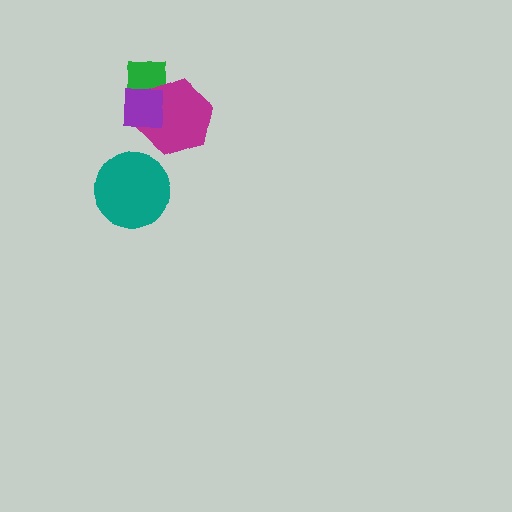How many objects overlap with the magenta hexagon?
2 objects overlap with the magenta hexagon.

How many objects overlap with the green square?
2 objects overlap with the green square.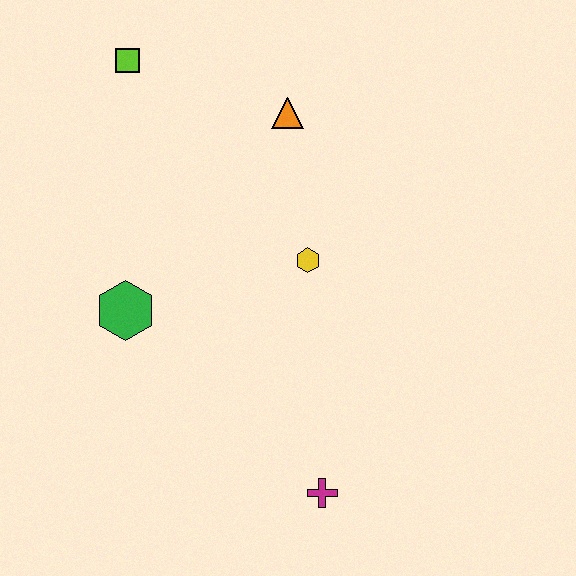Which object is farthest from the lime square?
The magenta cross is farthest from the lime square.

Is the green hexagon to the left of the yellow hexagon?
Yes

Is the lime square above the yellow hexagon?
Yes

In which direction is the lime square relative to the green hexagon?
The lime square is above the green hexagon.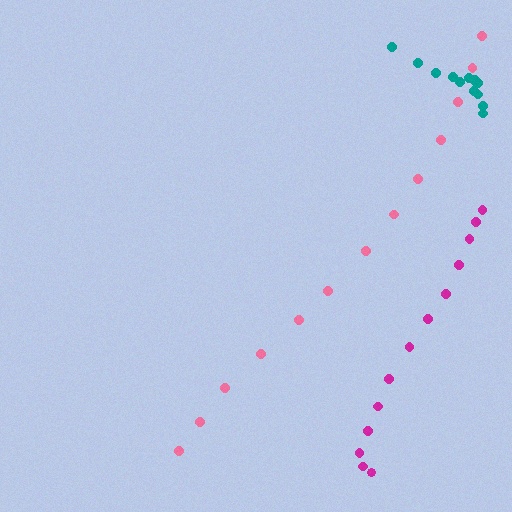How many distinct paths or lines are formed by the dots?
There are 3 distinct paths.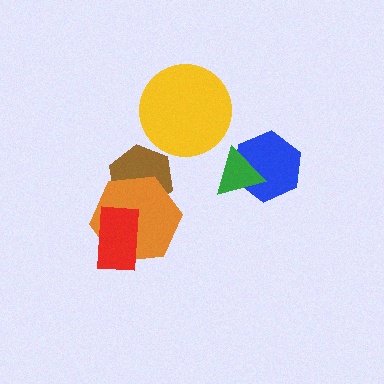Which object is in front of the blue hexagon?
The green triangle is in front of the blue hexagon.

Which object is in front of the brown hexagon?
The orange hexagon is in front of the brown hexagon.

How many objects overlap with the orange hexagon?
2 objects overlap with the orange hexagon.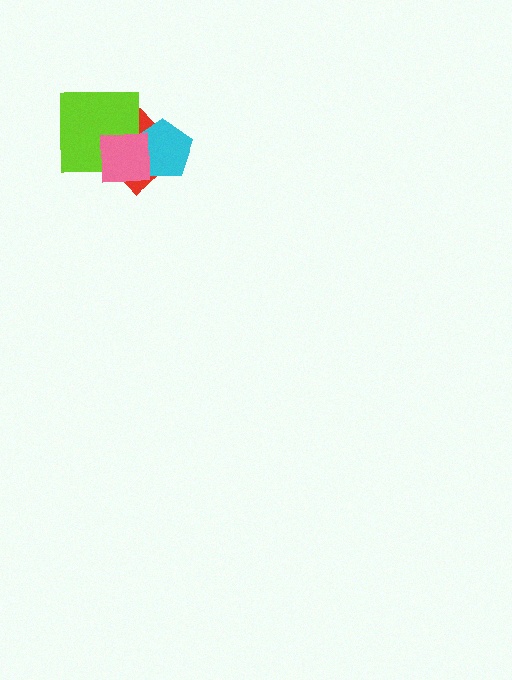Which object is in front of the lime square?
The pink square is in front of the lime square.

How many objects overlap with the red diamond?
3 objects overlap with the red diamond.